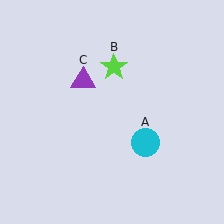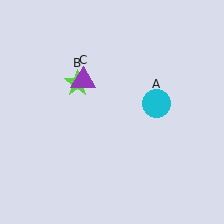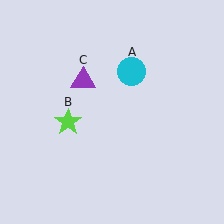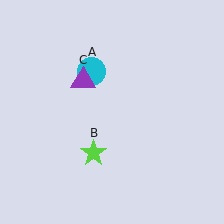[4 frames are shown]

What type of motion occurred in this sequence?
The cyan circle (object A), lime star (object B) rotated counterclockwise around the center of the scene.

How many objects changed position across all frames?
2 objects changed position: cyan circle (object A), lime star (object B).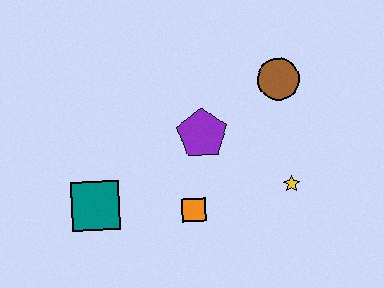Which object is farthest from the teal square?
The brown circle is farthest from the teal square.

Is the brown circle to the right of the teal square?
Yes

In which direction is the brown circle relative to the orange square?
The brown circle is above the orange square.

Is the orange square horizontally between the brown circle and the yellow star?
No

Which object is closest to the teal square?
The orange square is closest to the teal square.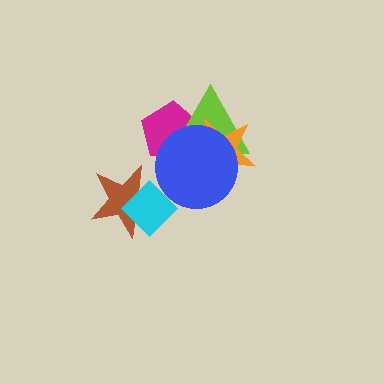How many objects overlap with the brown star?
1 object overlaps with the brown star.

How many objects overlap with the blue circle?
3 objects overlap with the blue circle.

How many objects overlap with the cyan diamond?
1 object overlaps with the cyan diamond.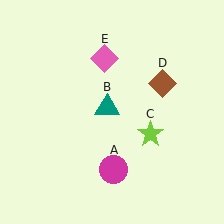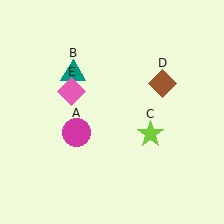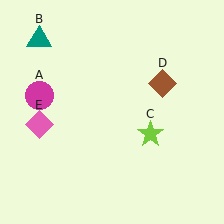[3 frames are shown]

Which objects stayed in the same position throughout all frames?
Lime star (object C) and brown diamond (object D) remained stationary.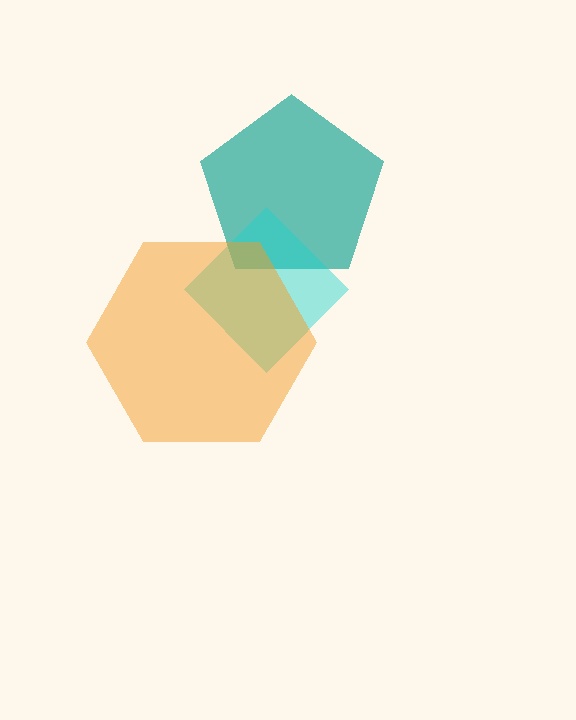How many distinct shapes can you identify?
There are 3 distinct shapes: a teal pentagon, a cyan diamond, an orange hexagon.